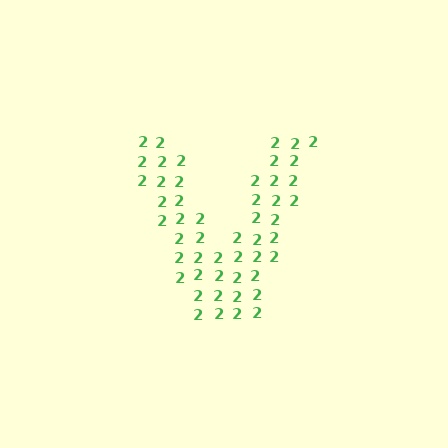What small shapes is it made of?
It is made of small digit 2's.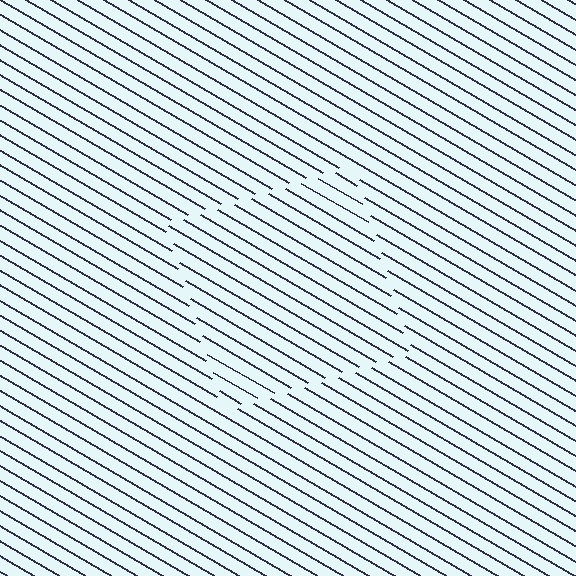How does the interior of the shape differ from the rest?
The interior of the shape contains the same grating, shifted by half a period — the contour is defined by the phase discontinuity where line-ends from the inner and outer gratings abut.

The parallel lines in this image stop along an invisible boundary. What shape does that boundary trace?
An illusory square. The interior of the shape contains the same grating, shifted by half a period — the contour is defined by the phase discontinuity where line-ends from the inner and outer gratings abut.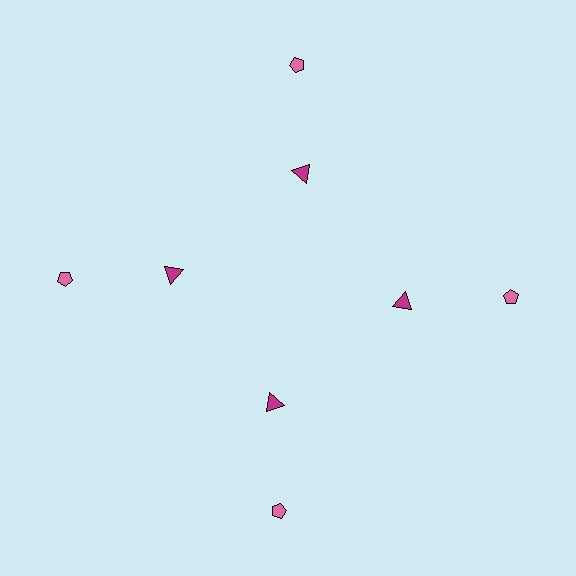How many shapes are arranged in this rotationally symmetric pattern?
There are 8 shapes, arranged in 4 groups of 2.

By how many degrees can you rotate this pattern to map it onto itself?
The pattern maps onto itself every 90 degrees of rotation.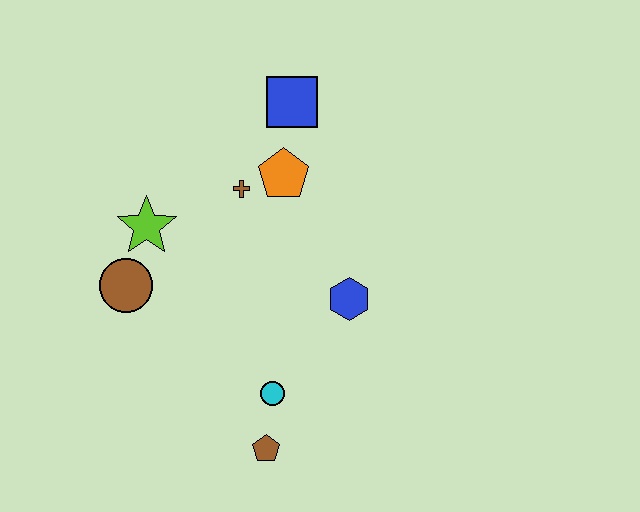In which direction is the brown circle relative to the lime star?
The brown circle is below the lime star.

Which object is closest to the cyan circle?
The brown pentagon is closest to the cyan circle.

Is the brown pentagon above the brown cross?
No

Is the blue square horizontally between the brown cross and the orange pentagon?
No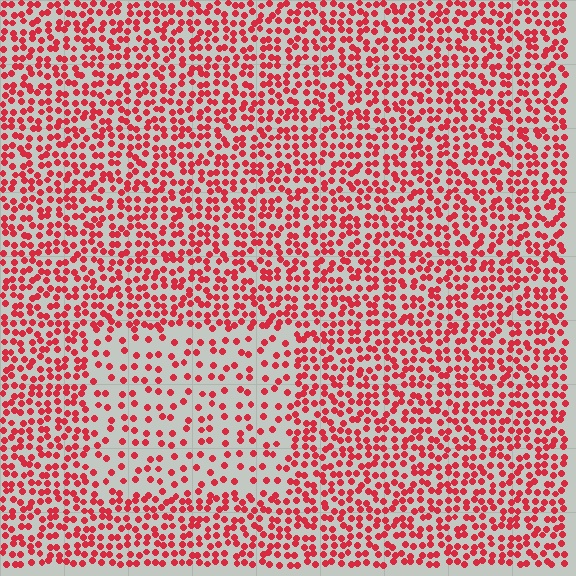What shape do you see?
I see a rectangle.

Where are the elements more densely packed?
The elements are more densely packed outside the rectangle boundary.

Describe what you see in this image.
The image contains small red elements arranged at two different densities. A rectangle-shaped region is visible where the elements are less densely packed than the surrounding area.